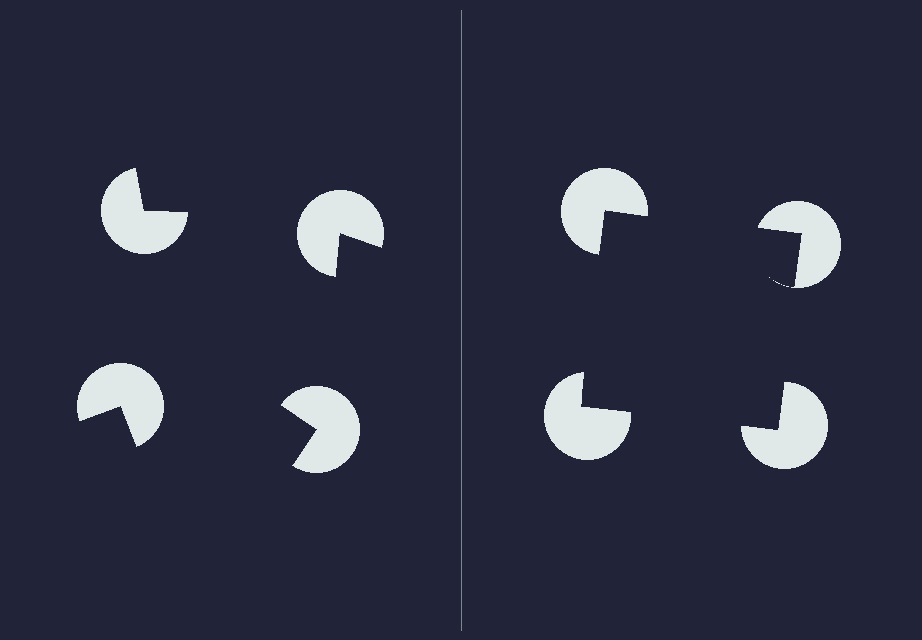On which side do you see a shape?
An illusory square appears on the right side. On the left side the wedge cuts are rotated, so no coherent shape forms.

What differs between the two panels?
The pac-man discs are positioned identically on both sides; only the wedge orientations differ. On the right they align to a square; on the left they are misaligned.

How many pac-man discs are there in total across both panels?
8 — 4 on each side.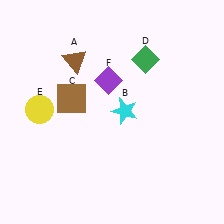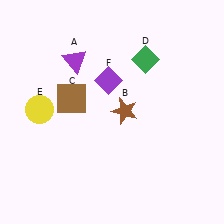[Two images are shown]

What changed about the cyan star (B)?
In Image 1, B is cyan. In Image 2, it changed to brown.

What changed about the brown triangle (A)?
In Image 1, A is brown. In Image 2, it changed to purple.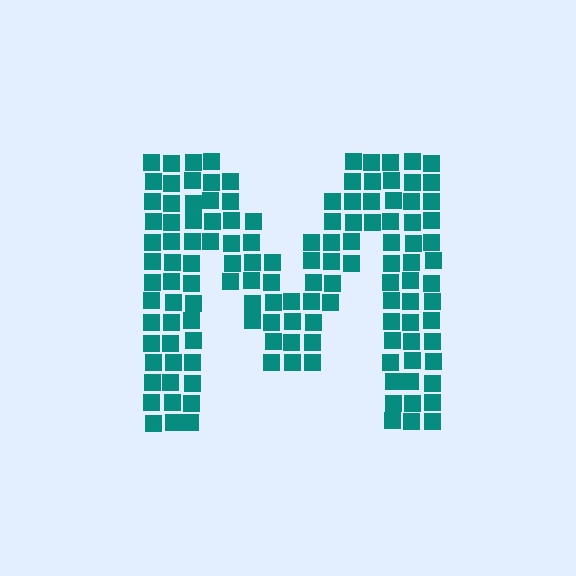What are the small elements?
The small elements are squares.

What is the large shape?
The large shape is the letter M.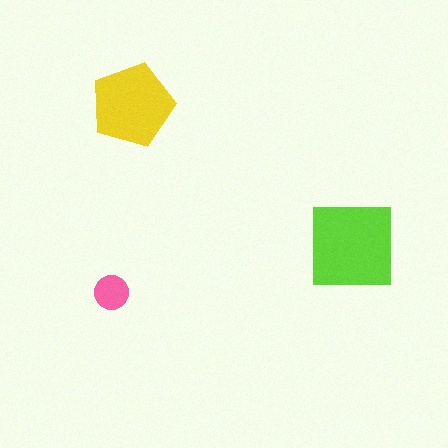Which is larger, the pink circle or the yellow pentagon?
The yellow pentagon.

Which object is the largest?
The lime square.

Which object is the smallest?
The pink circle.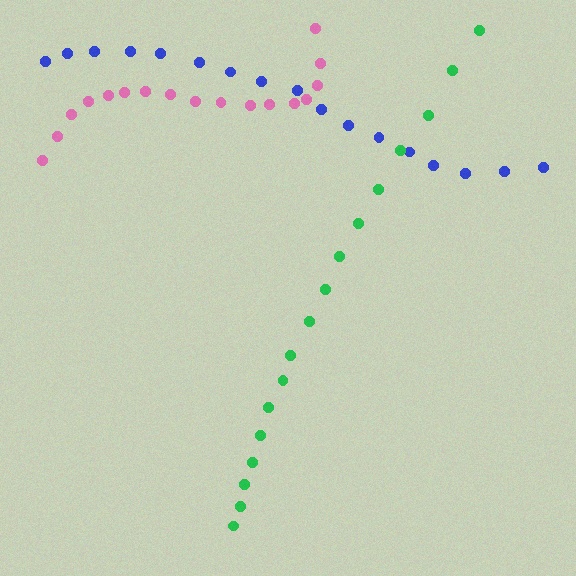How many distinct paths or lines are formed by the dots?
There are 3 distinct paths.